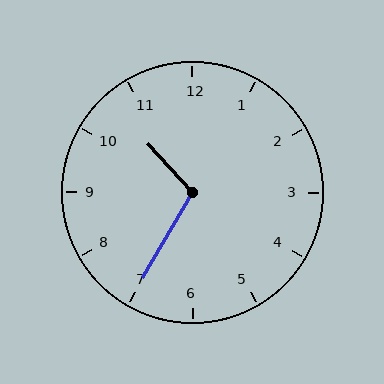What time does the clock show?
10:35.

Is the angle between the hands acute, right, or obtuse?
It is obtuse.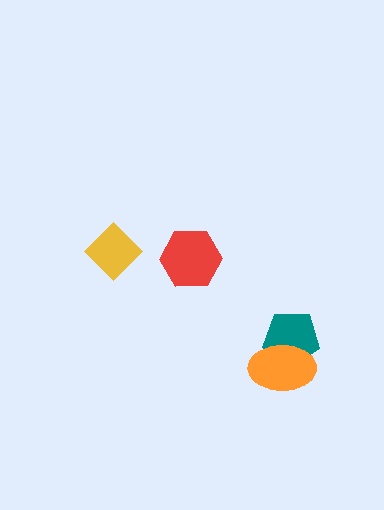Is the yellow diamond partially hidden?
No, no other shape covers it.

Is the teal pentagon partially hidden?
Yes, it is partially covered by another shape.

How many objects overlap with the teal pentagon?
1 object overlaps with the teal pentagon.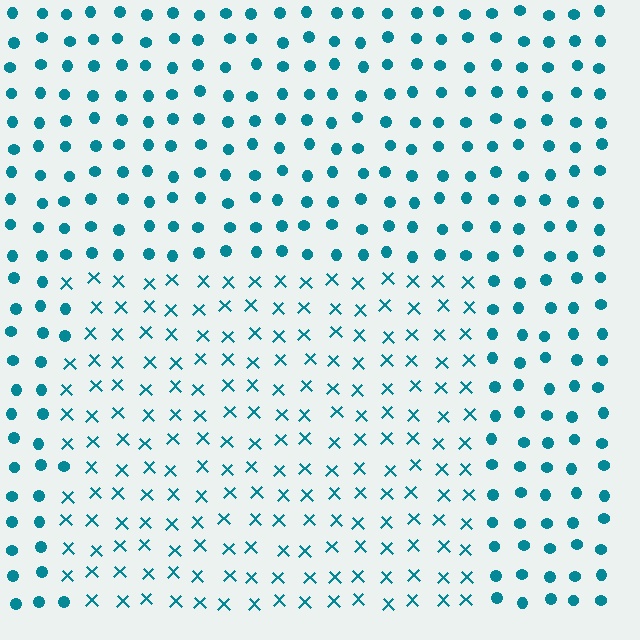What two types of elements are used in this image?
The image uses X marks inside the rectangle region and circles outside it.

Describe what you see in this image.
The image is filled with small teal elements arranged in a uniform grid. A rectangle-shaped region contains X marks, while the surrounding area contains circles. The boundary is defined purely by the change in element shape.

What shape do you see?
I see a rectangle.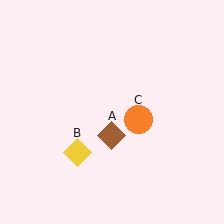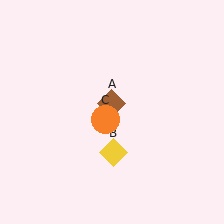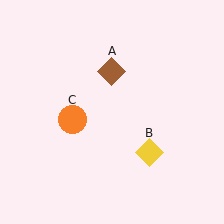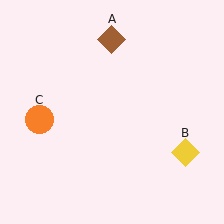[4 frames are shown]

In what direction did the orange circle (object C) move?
The orange circle (object C) moved left.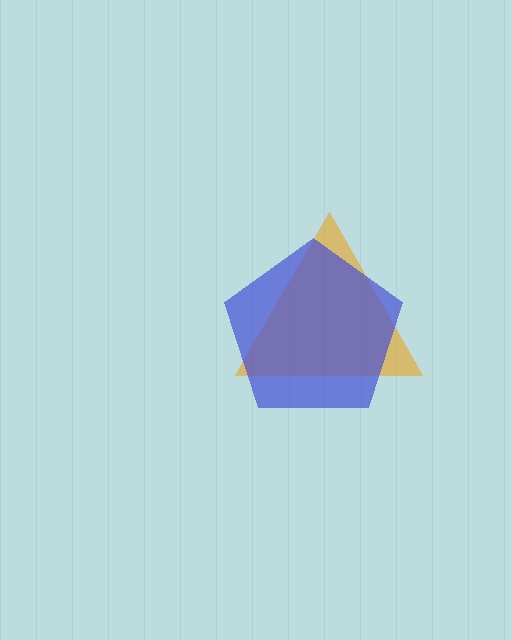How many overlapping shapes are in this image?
There are 2 overlapping shapes in the image.